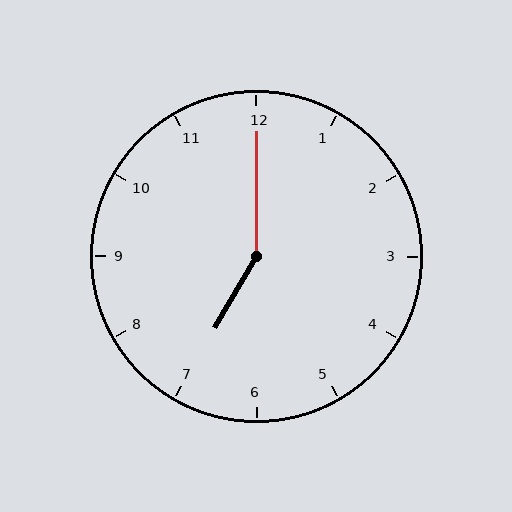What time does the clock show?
7:00.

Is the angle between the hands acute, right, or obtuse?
It is obtuse.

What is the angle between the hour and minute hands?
Approximately 150 degrees.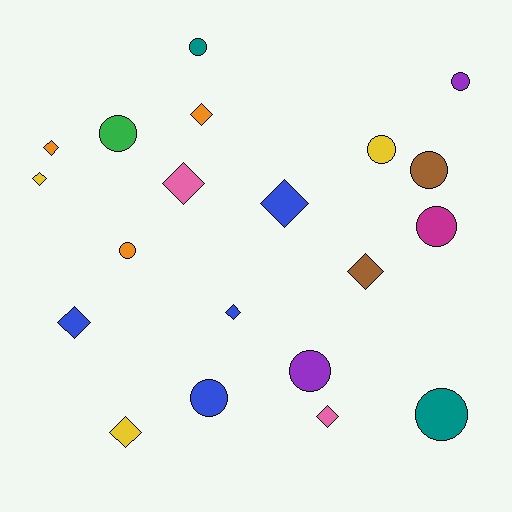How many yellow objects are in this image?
There are 3 yellow objects.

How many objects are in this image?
There are 20 objects.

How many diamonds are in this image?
There are 10 diamonds.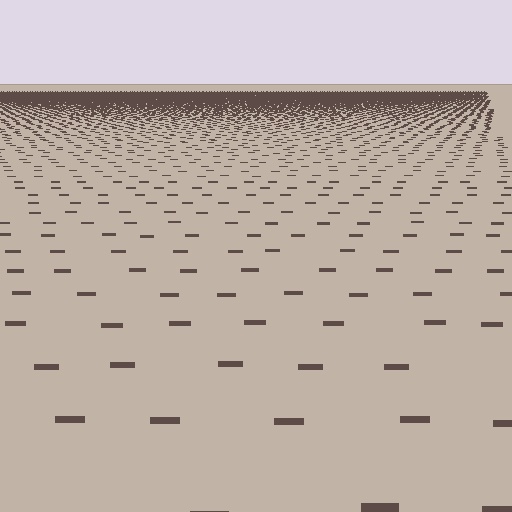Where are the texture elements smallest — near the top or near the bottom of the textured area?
Near the top.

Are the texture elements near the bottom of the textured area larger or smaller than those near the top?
Larger. Near the bottom, elements are closer to the viewer and appear at a bigger on-screen size.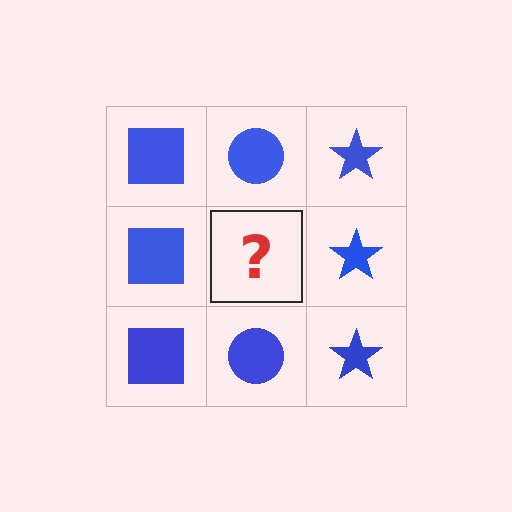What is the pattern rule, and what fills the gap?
The rule is that each column has a consistent shape. The gap should be filled with a blue circle.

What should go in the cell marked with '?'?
The missing cell should contain a blue circle.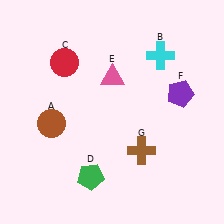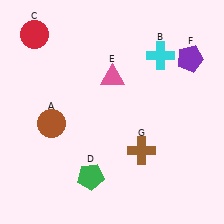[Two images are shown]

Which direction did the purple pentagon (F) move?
The purple pentagon (F) moved up.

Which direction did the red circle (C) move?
The red circle (C) moved left.